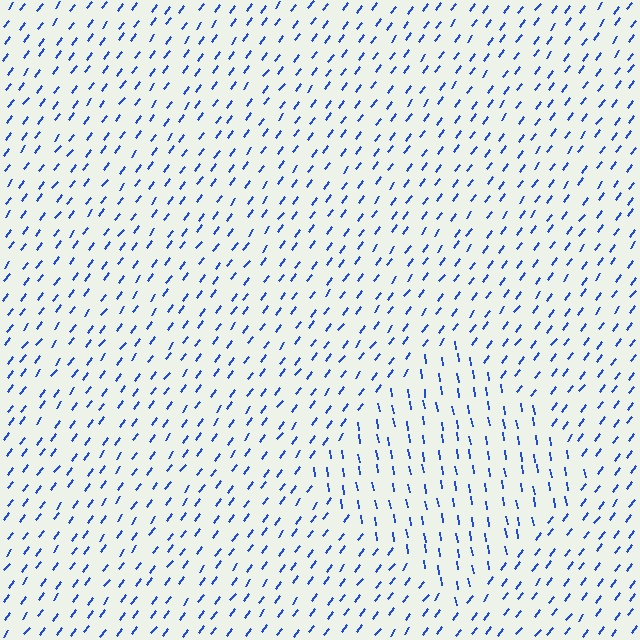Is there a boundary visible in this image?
Yes, there is a texture boundary formed by a change in line orientation.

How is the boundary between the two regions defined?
The boundary is defined purely by a change in line orientation (approximately 45 degrees difference). All lines are the same color and thickness.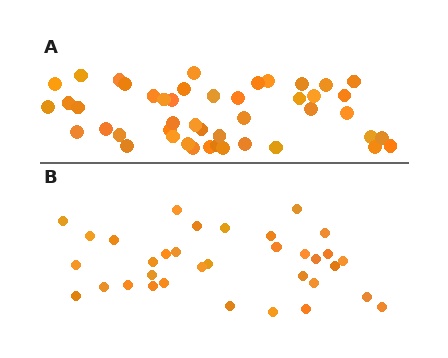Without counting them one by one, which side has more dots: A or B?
Region A (the top region) has more dots.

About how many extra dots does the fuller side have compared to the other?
Region A has roughly 12 or so more dots than region B.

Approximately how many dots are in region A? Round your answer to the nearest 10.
About 50 dots. (The exact count is 46, which rounds to 50.)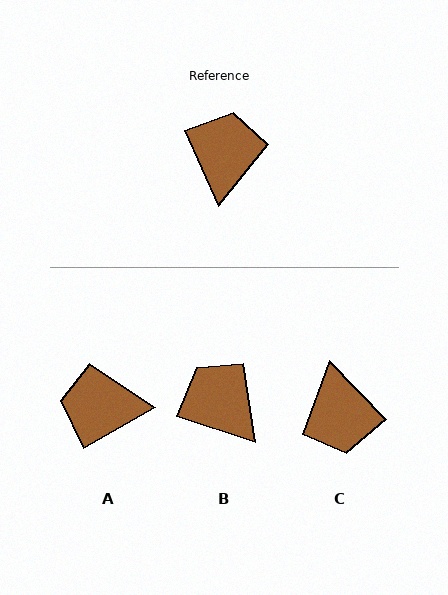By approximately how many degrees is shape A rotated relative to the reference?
Approximately 95 degrees counter-clockwise.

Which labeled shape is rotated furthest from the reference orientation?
C, about 161 degrees away.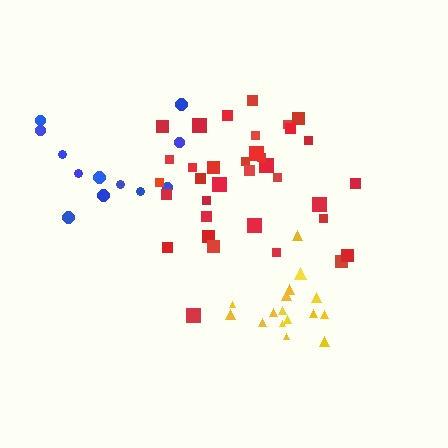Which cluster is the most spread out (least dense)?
Blue.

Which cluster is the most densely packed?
Yellow.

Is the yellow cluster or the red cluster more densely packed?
Yellow.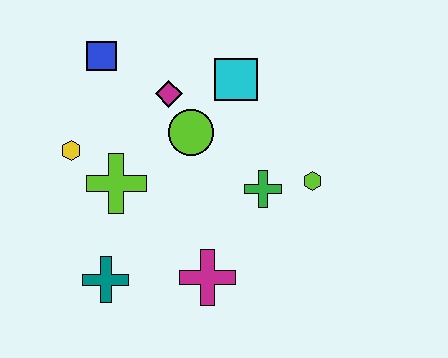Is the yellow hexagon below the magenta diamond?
Yes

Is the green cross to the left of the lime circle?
No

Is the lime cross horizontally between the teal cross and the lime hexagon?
Yes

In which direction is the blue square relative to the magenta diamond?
The blue square is to the left of the magenta diamond.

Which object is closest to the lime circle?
The magenta diamond is closest to the lime circle.